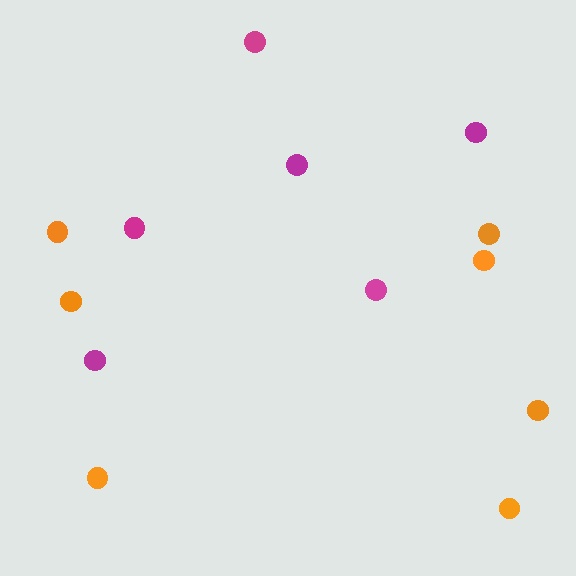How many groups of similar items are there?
There are 2 groups: one group of magenta circles (6) and one group of orange circles (7).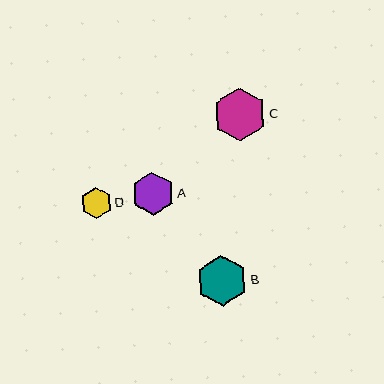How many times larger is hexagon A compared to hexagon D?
Hexagon A is approximately 1.4 times the size of hexagon D.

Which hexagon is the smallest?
Hexagon D is the smallest with a size of approximately 31 pixels.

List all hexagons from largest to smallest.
From largest to smallest: C, B, A, D.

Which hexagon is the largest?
Hexagon C is the largest with a size of approximately 54 pixels.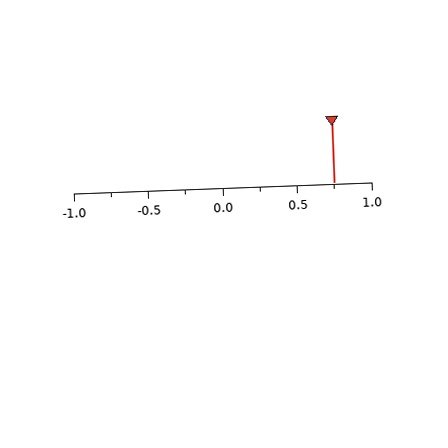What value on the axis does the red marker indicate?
The marker indicates approximately 0.75.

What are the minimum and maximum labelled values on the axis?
The axis runs from -1.0 to 1.0.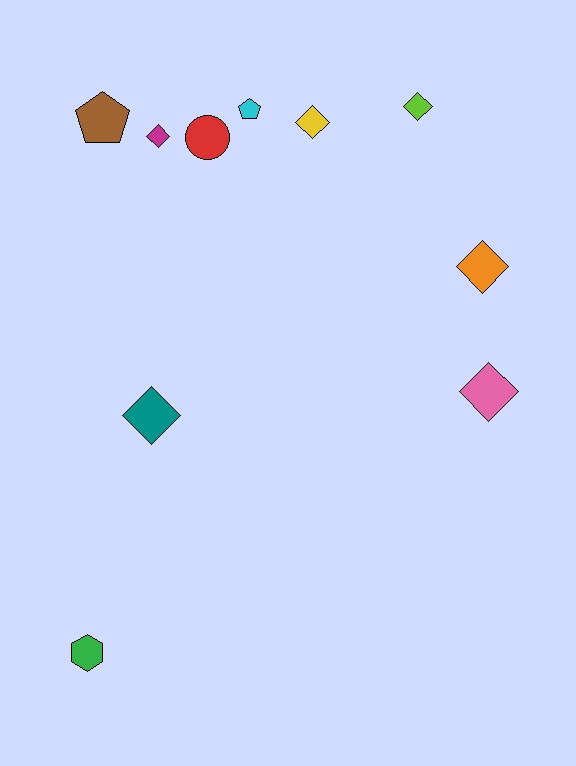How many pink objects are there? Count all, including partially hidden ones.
There is 1 pink object.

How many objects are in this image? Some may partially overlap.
There are 10 objects.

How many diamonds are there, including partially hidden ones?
There are 6 diamonds.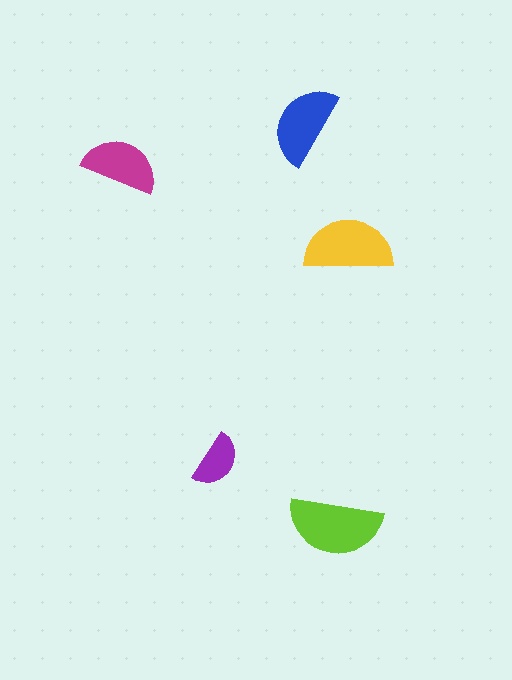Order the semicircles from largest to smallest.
the lime one, the yellow one, the blue one, the magenta one, the purple one.